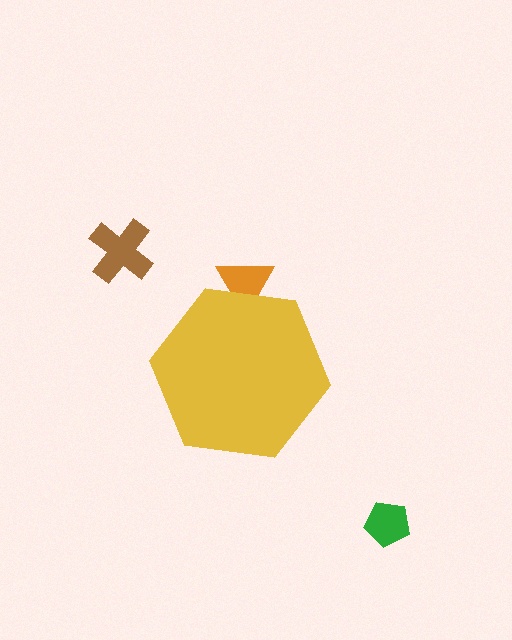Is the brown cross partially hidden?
No, the brown cross is fully visible.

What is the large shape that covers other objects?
A yellow hexagon.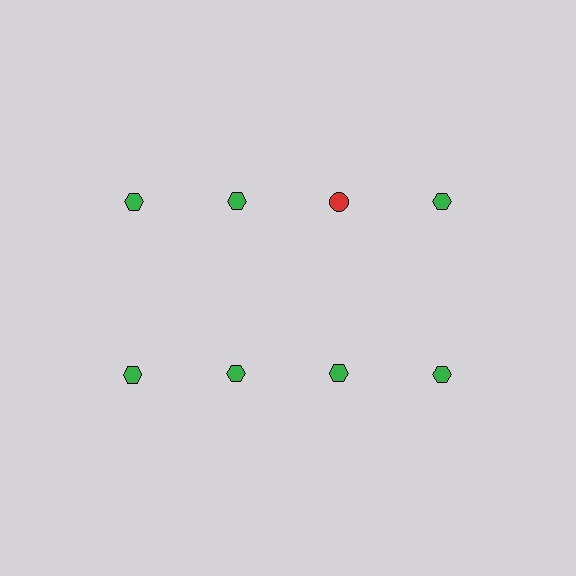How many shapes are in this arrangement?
There are 8 shapes arranged in a grid pattern.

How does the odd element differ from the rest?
It differs in both color (red instead of green) and shape (circle instead of hexagon).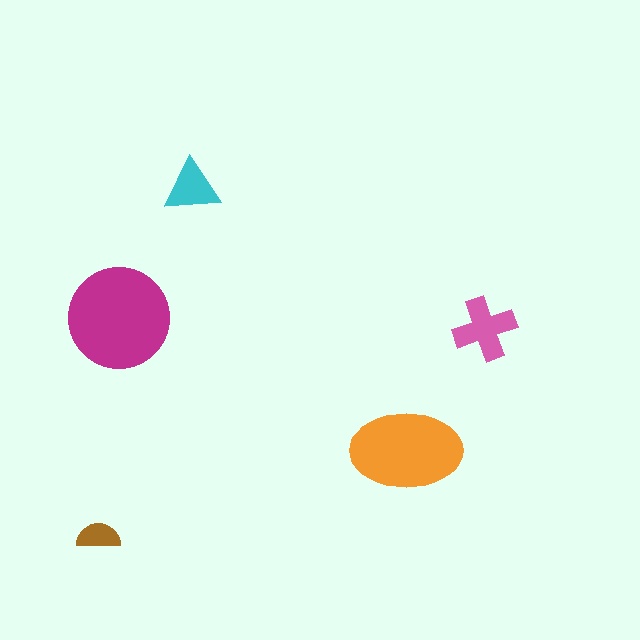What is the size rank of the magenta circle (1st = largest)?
1st.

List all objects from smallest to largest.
The brown semicircle, the cyan triangle, the pink cross, the orange ellipse, the magenta circle.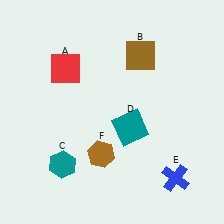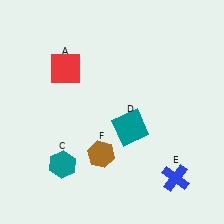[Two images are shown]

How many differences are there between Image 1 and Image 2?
There is 1 difference between the two images.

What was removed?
The brown square (B) was removed in Image 2.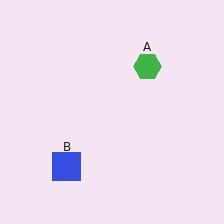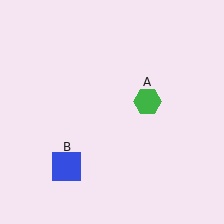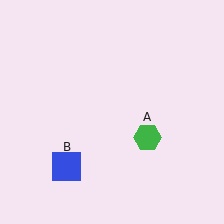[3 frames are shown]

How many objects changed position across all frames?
1 object changed position: green hexagon (object A).